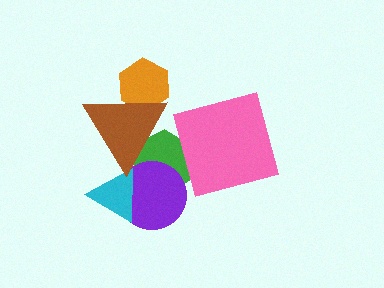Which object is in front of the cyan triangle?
The brown triangle is in front of the cyan triangle.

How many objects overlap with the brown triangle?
4 objects overlap with the brown triangle.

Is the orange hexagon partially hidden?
Yes, it is partially covered by another shape.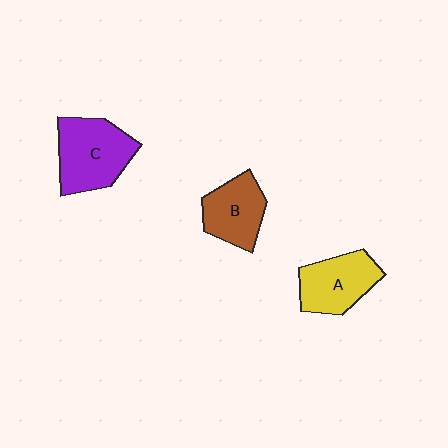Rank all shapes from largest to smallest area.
From largest to smallest: C (purple), A (yellow), B (brown).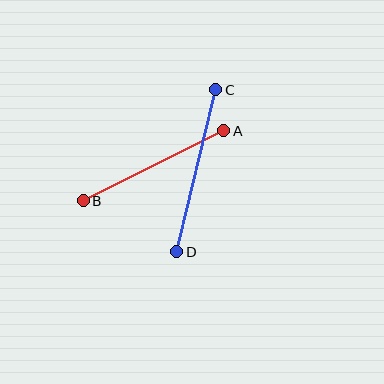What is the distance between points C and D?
The distance is approximately 166 pixels.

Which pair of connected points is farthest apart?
Points C and D are farthest apart.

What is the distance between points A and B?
The distance is approximately 157 pixels.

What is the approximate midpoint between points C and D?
The midpoint is at approximately (196, 171) pixels.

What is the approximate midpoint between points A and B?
The midpoint is at approximately (154, 166) pixels.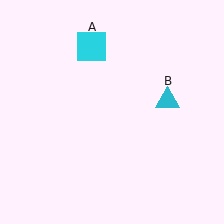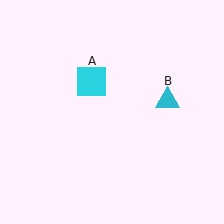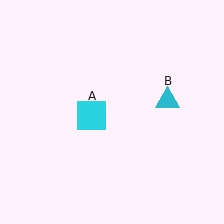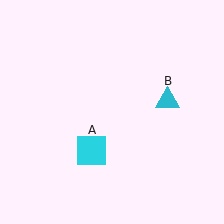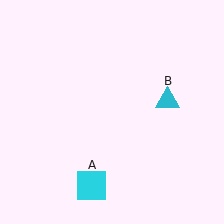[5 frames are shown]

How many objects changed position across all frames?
1 object changed position: cyan square (object A).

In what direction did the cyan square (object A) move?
The cyan square (object A) moved down.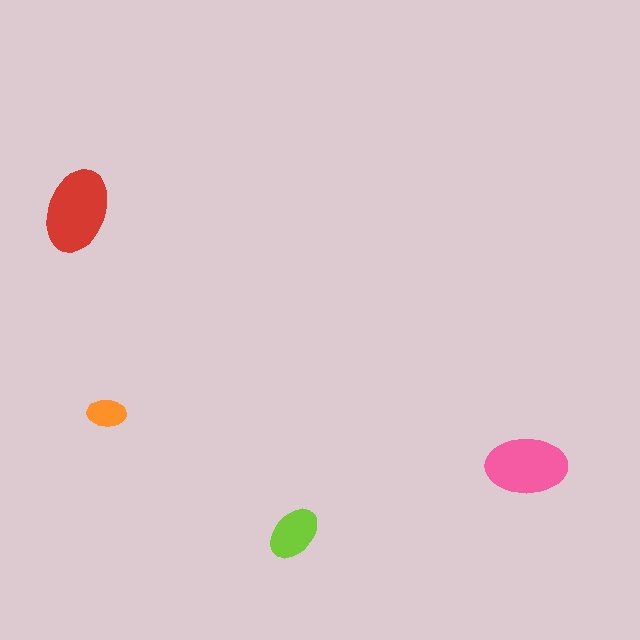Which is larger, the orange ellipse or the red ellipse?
The red one.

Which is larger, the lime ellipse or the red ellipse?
The red one.